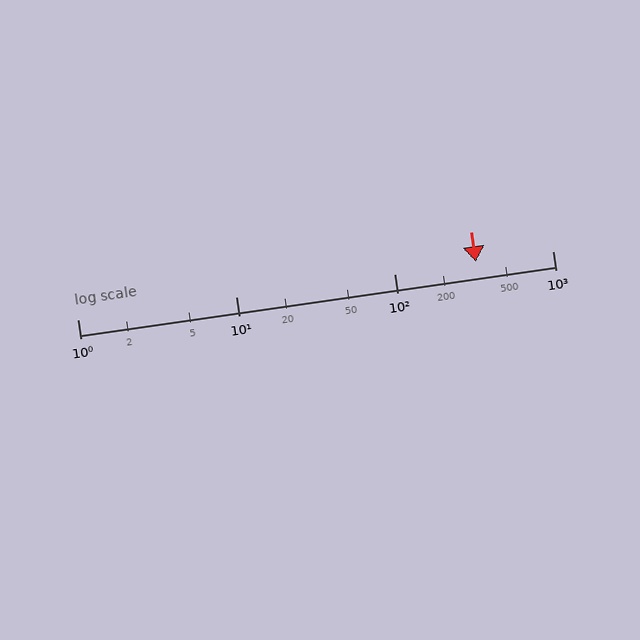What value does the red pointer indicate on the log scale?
The pointer indicates approximately 330.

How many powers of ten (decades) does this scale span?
The scale spans 3 decades, from 1 to 1000.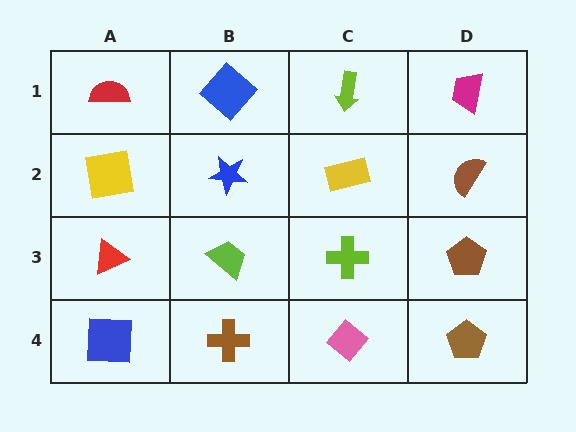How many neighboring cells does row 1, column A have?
2.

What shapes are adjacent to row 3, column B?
A blue star (row 2, column B), a brown cross (row 4, column B), a red triangle (row 3, column A), a lime cross (row 3, column C).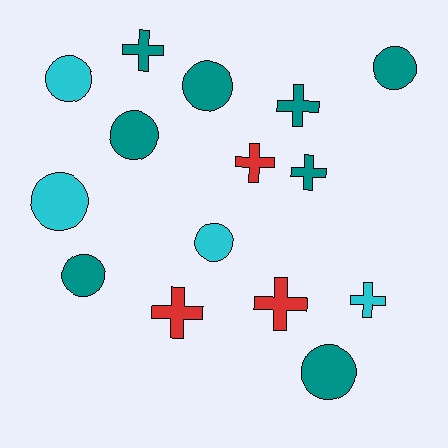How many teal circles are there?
There are 5 teal circles.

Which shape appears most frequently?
Circle, with 8 objects.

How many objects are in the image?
There are 15 objects.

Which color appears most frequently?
Teal, with 8 objects.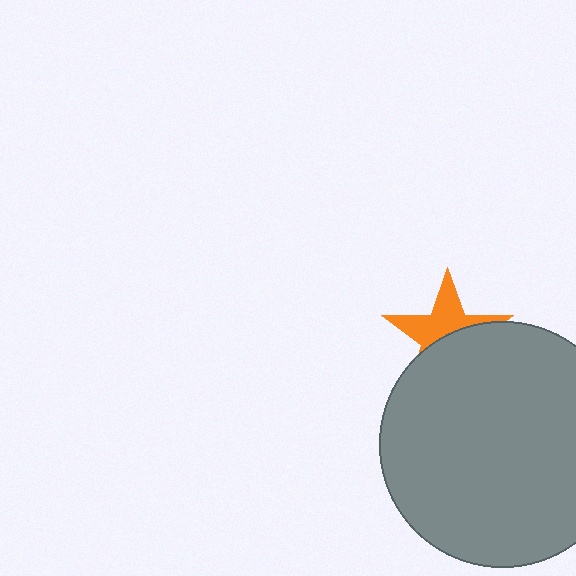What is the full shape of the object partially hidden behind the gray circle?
The partially hidden object is an orange star.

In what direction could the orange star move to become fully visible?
The orange star could move up. That would shift it out from behind the gray circle entirely.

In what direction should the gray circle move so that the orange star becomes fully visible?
The gray circle should move down. That is the shortest direction to clear the overlap and leave the orange star fully visible.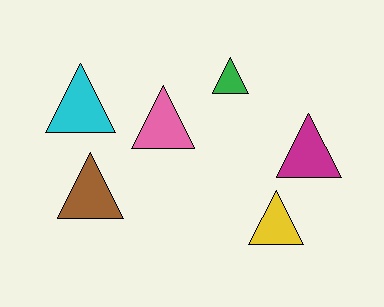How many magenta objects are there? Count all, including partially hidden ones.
There is 1 magenta object.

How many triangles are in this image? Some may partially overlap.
There are 6 triangles.